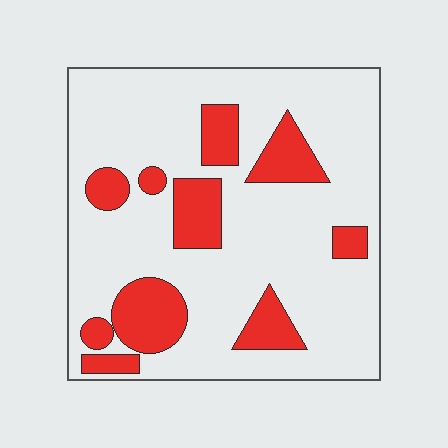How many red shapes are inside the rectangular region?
10.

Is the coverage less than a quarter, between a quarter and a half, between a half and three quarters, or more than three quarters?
Less than a quarter.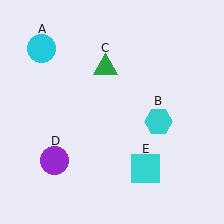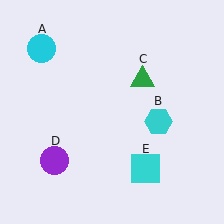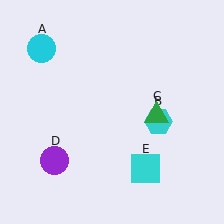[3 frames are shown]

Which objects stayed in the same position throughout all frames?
Cyan circle (object A) and cyan hexagon (object B) and purple circle (object D) and cyan square (object E) remained stationary.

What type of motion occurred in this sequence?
The green triangle (object C) rotated clockwise around the center of the scene.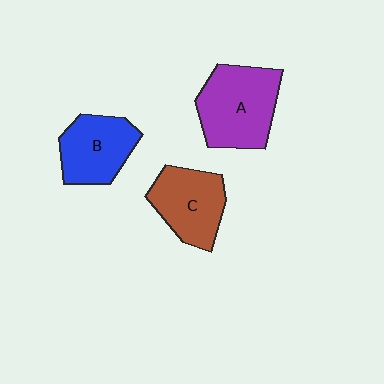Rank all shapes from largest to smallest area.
From largest to smallest: A (purple), C (brown), B (blue).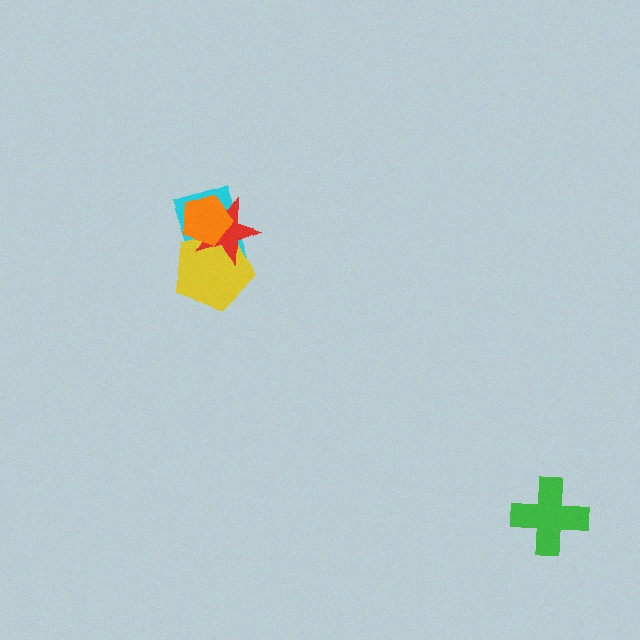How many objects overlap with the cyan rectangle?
3 objects overlap with the cyan rectangle.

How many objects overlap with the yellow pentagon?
3 objects overlap with the yellow pentagon.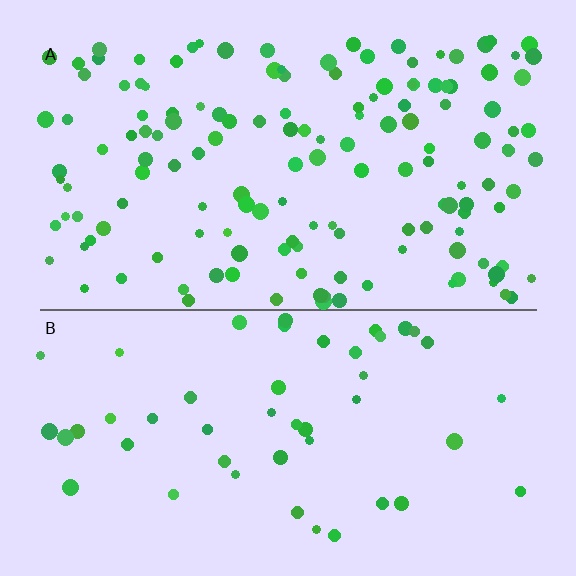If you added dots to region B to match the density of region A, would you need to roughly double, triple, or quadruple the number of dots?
Approximately triple.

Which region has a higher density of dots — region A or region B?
A (the top).